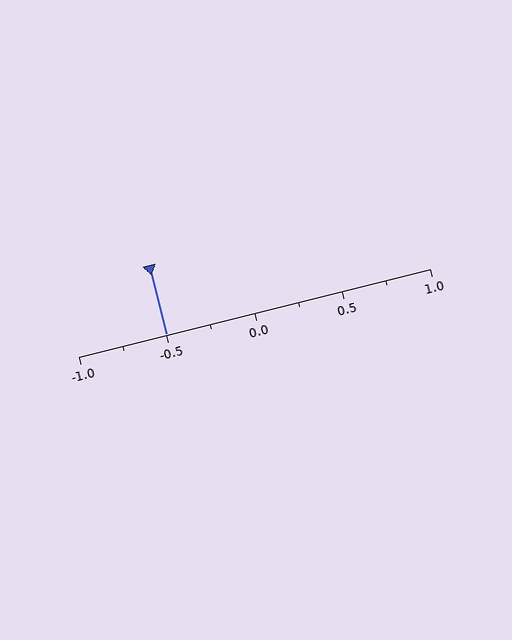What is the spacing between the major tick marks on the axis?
The major ticks are spaced 0.5 apart.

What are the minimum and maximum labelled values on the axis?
The axis runs from -1.0 to 1.0.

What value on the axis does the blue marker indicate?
The marker indicates approximately -0.5.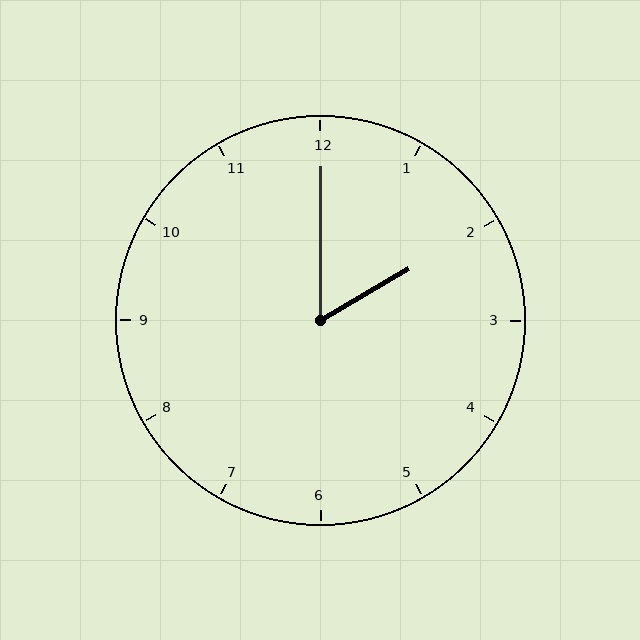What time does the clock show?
2:00.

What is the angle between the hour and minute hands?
Approximately 60 degrees.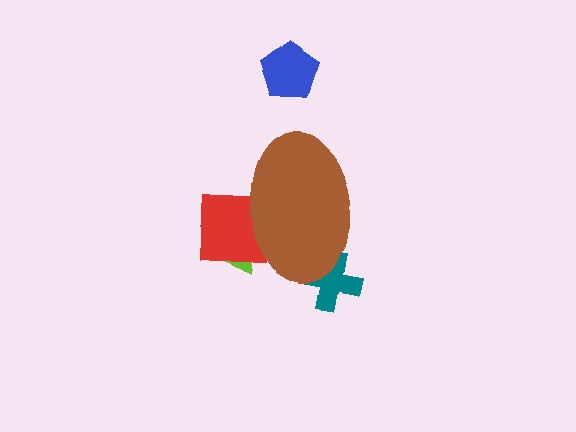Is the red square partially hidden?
Yes, the red square is partially hidden behind the brown ellipse.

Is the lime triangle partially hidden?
Yes, the lime triangle is partially hidden behind the brown ellipse.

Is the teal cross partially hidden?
Yes, the teal cross is partially hidden behind the brown ellipse.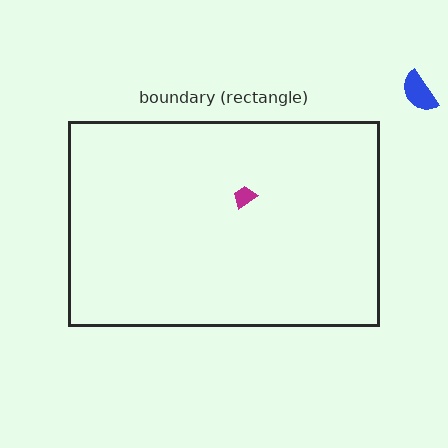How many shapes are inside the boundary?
1 inside, 1 outside.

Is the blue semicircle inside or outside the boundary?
Outside.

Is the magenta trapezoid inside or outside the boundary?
Inside.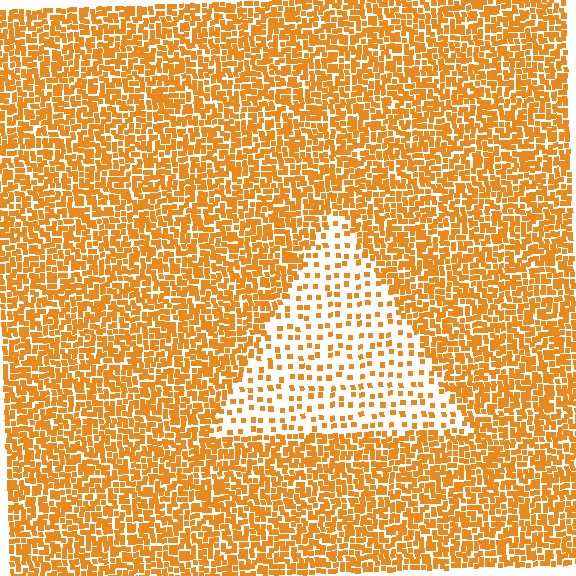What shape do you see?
I see a triangle.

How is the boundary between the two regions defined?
The boundary is defined by a change in element density (approximately 3.0x ratio). All elements are the same color, size, and shape.